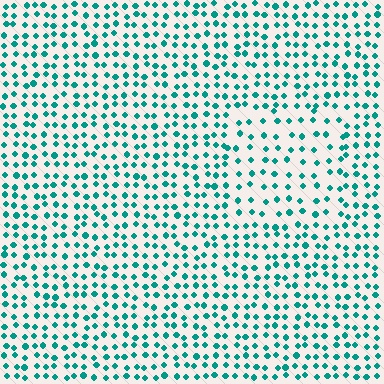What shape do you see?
I see a rectangle.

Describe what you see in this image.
The image contains small teal elements arranged at two different densities. A rectangle-shaped region is visible where the elements are less densely packed than the surrounding area.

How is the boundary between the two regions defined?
The boundary is defined by a change in element density (approximately 1.6x ratio). All elements are the same color, size, and shape.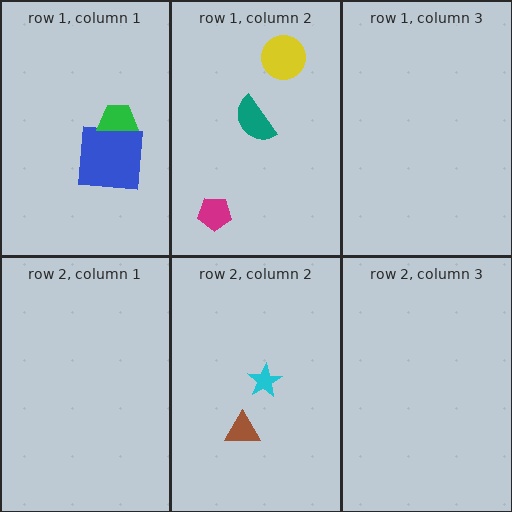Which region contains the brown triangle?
The row 2, column 2 region.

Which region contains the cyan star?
The row 2, column 2 region.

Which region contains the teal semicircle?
The row 1, column 2 region.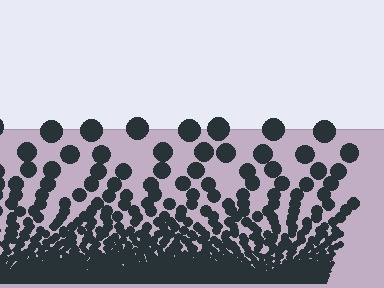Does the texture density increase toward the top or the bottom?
Density increases toward the bottom.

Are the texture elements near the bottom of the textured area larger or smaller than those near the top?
Smaller. The gradient is inverted — elements near the bottom are smaller and denser.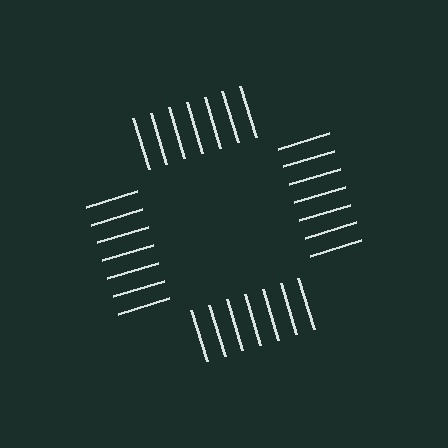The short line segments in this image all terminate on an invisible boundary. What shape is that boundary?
An illusory square — the line segments terminate on its edges but no continuous stroke is drawn.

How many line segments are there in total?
28 — 7 along each of the 4 edges.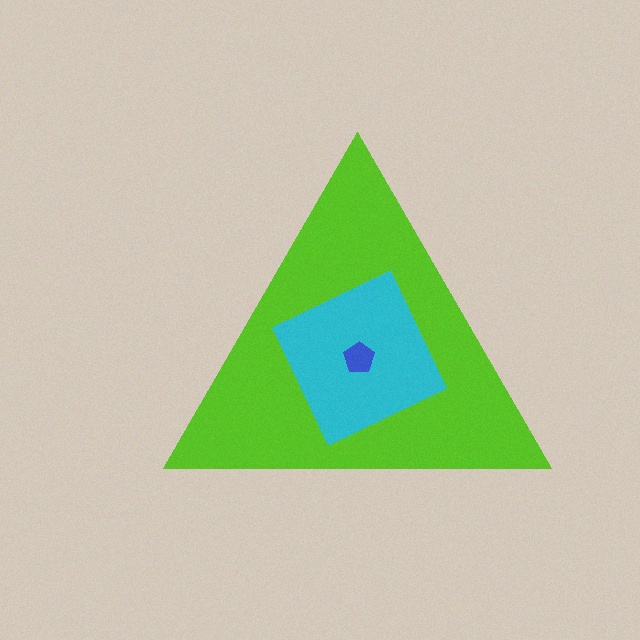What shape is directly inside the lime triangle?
The cyan square.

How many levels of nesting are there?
3.